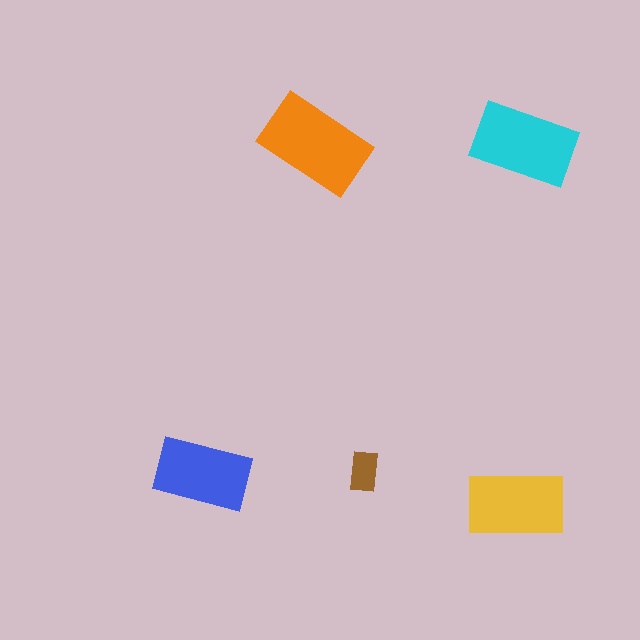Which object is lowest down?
The yellow rectangle is bottommost.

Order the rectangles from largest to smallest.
the orange one, the cyan one, the yellow one, the blue one, the brown one.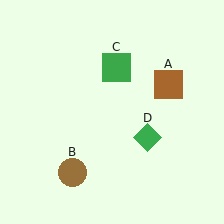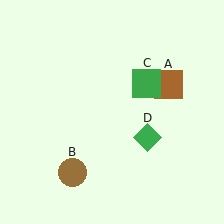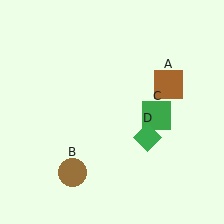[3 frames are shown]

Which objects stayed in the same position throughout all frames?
Brown square (object A) and brown circle (object B) and green diamond (object D) remained stationary.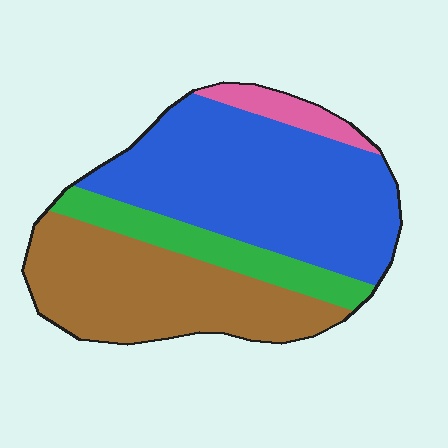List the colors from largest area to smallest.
From largest to smallest: blue, brown, green, pink.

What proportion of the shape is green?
Green covers about 15% of the shape.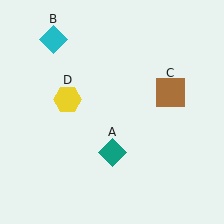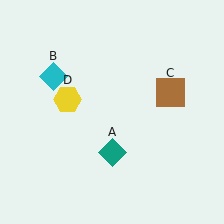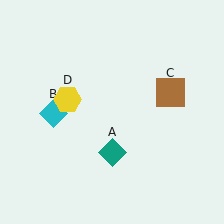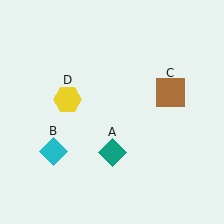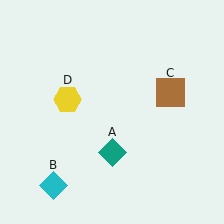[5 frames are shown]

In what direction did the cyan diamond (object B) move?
The cyan diamond (object B) moved down.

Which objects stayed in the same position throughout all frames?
Teal diamond (object A) and brown square (object C) and yellow hexagon (object D) remained stationary.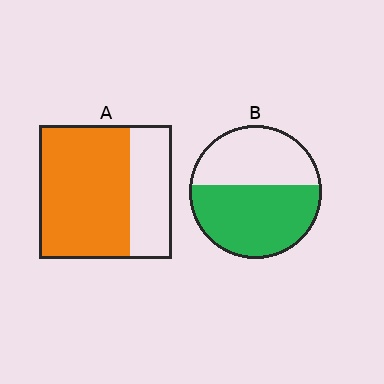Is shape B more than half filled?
Yes.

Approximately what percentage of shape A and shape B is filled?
A is approximately 70% and B is approximately 55%.